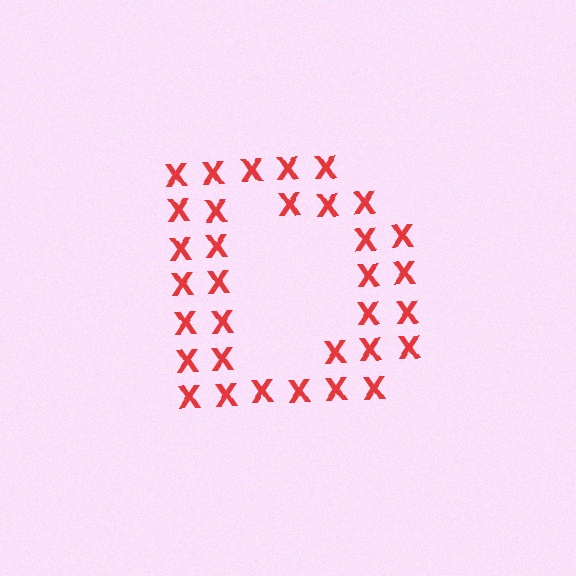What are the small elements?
The small elements are letter X's.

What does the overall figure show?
The overall figure shows the letter D.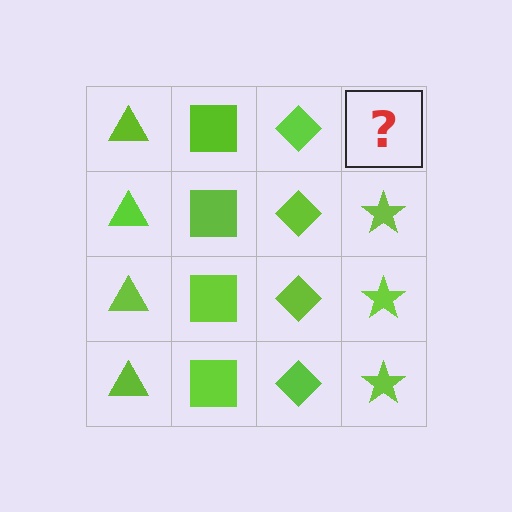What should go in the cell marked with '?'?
The missing cell should contain a lime star.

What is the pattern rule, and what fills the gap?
The rule is that each column has a consistent shape. The gap should be filled with a lime star.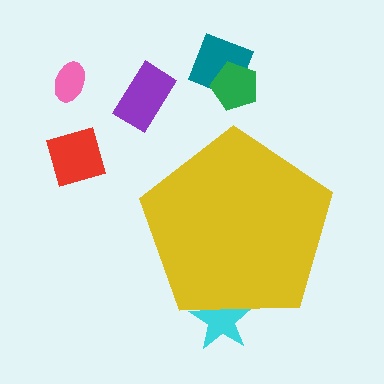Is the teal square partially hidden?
No, the teal square is fully visible.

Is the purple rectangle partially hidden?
No, the purple rectangle is fully visible.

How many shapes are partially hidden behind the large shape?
1 shape is partially hidden.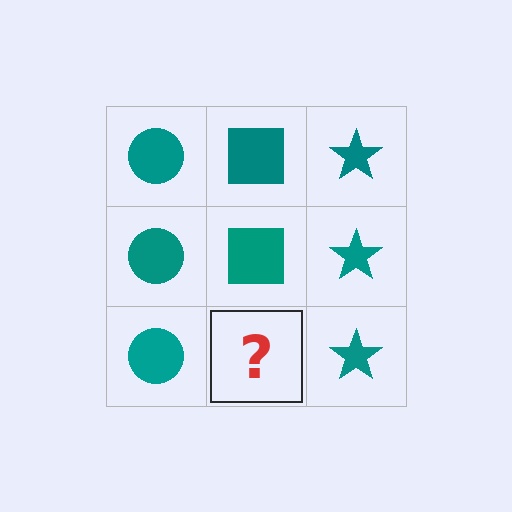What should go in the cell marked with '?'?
The missing cell should contain a teal square.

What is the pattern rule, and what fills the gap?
The rule is that each column has a consistent shape. The gap should be filled with a teal square.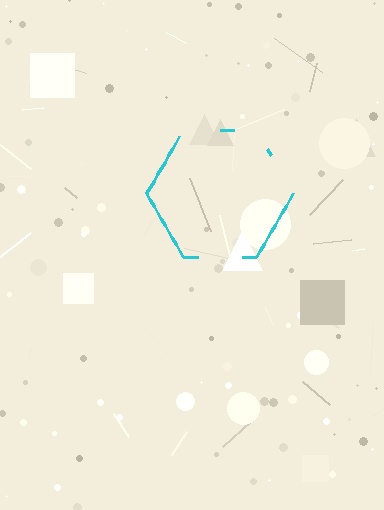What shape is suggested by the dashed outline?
The dashed outline suggests a hexagon.